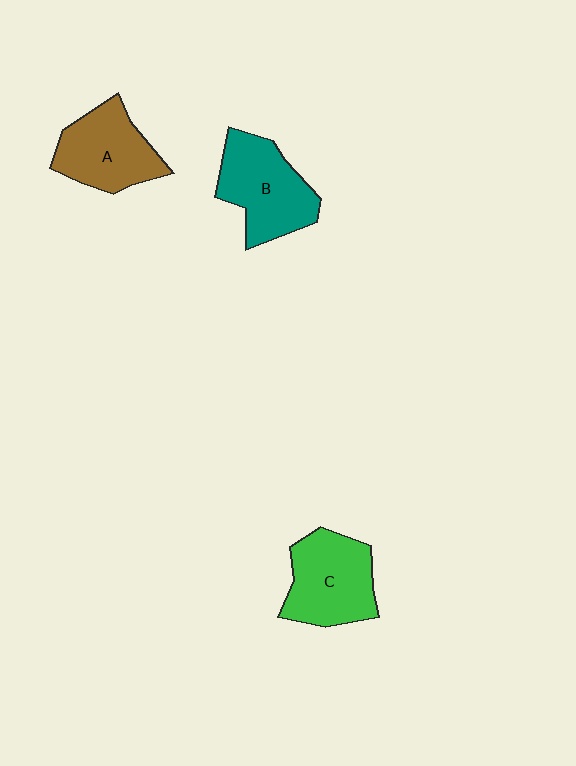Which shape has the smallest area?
Shape A (brown).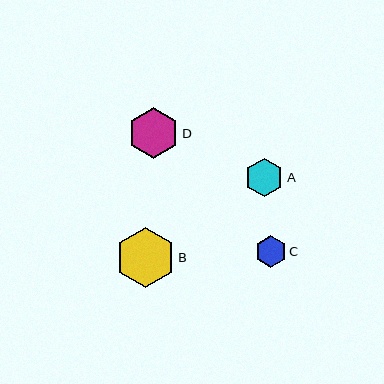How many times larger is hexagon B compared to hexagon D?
Hexagon B is approximately 1.2 times the size of hexagon D.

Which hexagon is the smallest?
Hexagon C is the smallest with a size of approximately 31 pixels.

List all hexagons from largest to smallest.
From largest to smallest: B, D, A, C.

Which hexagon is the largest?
Hexagon B is the largest with a size of approximately 60 pixels.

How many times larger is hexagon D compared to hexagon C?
Hexagon D is approximately 1.6 times the size of hexagon C.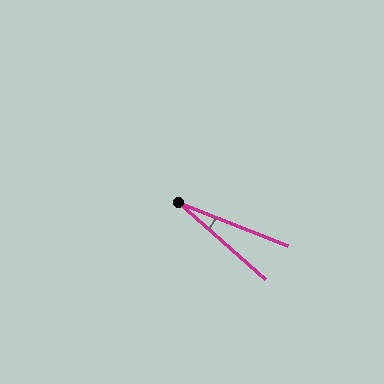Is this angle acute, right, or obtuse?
It is acute.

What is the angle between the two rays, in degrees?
Approximately 20 degrees.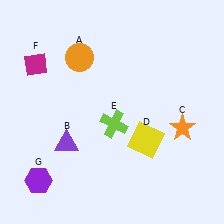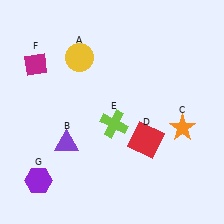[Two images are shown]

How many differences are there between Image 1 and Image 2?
There are 2 differences between the two images.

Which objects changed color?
A changed from orange to yellow. D changed from yellow to red.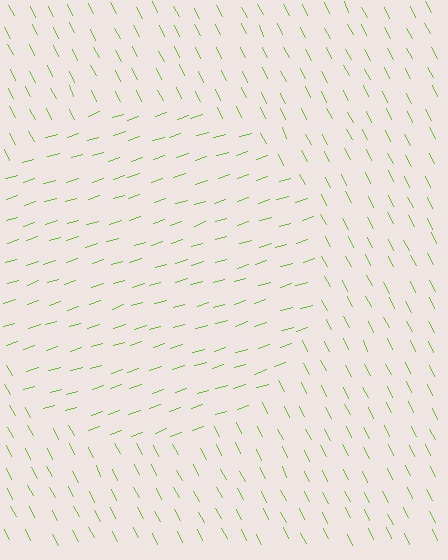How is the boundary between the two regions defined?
The boundary is defined purely by a change in line orientation (approximately 81 degrees difference). All lines are the same color and thickness.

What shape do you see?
I see a circle.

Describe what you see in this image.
The image is filled with small lime line segments. A circle region in the image has lines oriented differently from the surrounding lines, creating a visible texture boundary.